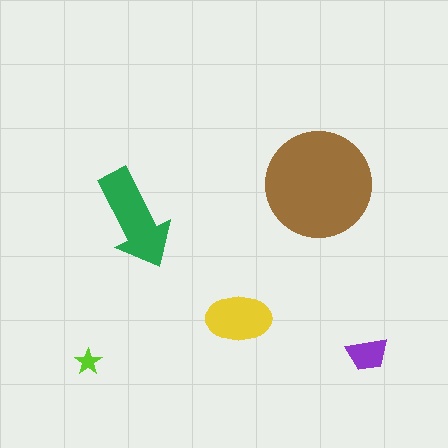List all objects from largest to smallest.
The brown circle, the green arrow, the yellow ellipse, the purple trapezoid, the lime star.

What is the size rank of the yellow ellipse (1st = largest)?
3rd.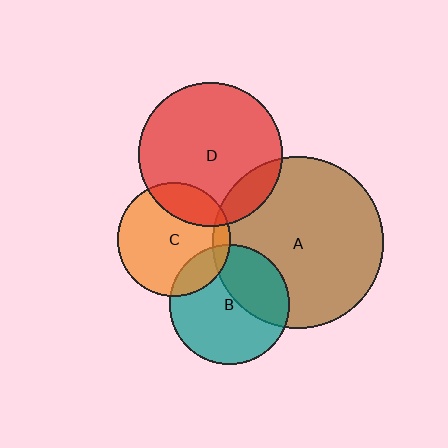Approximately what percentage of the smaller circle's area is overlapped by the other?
Approximately 20%.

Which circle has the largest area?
Circle A (brown).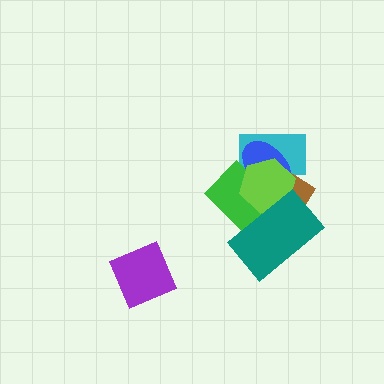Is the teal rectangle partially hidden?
No, no other shape covers it.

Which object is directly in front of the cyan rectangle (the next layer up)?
The brown diamond is directly in front of the cyan rectangle.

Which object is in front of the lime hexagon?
The teal rectangle is in front of the lime hexagon.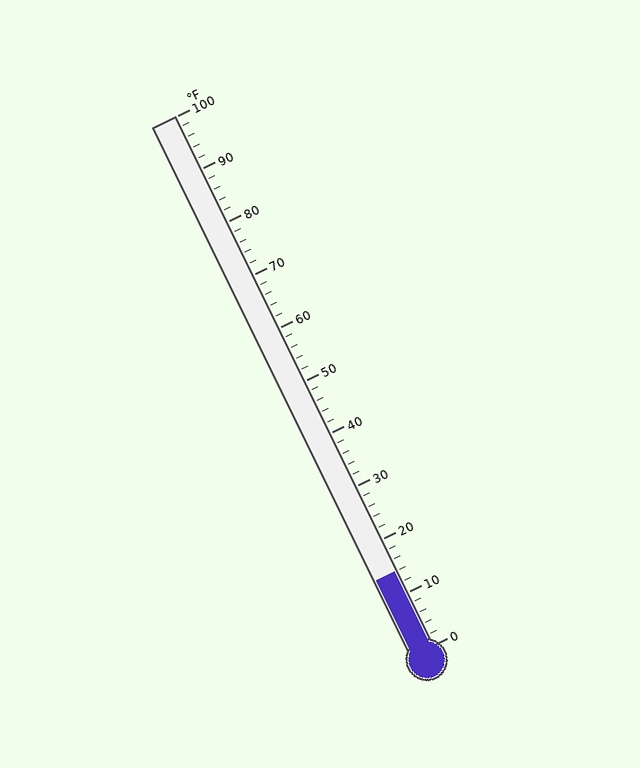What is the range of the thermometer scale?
The thermometer scale ranges from 0°F to 100°F.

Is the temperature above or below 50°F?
The temperature is below 50°F.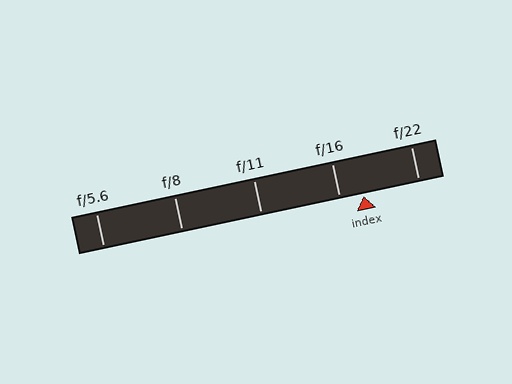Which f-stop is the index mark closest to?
The index mark is closest to f/16.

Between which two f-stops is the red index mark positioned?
The index mark is between f/16 and f/22.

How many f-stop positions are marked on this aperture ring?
There are 5 f-stop positions marked.